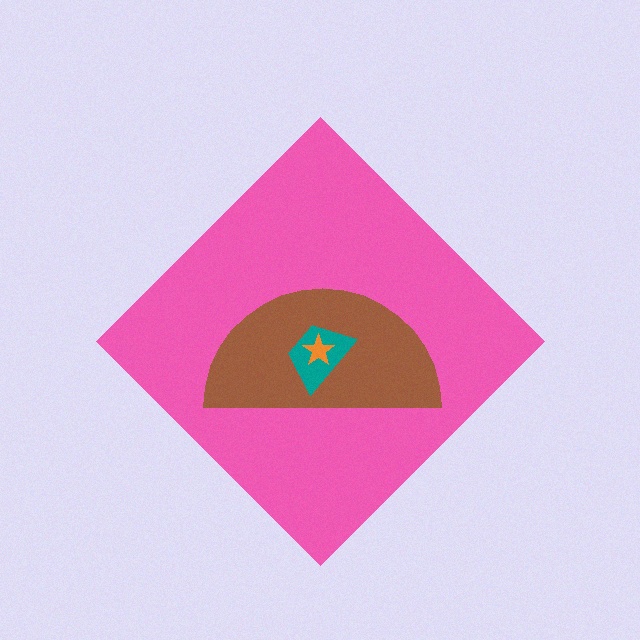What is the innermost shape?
The orange star.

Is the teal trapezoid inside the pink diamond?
Yes.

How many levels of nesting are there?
4.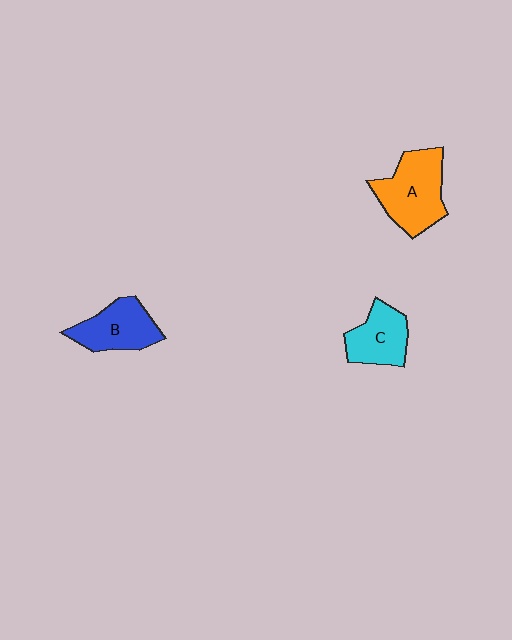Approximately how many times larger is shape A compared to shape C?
Approximately 1.4 times.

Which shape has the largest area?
Shape A (orange).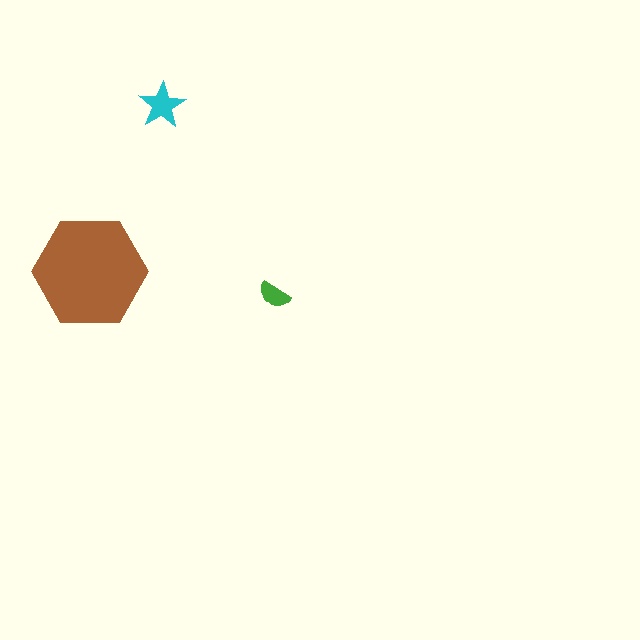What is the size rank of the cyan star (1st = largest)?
2nd.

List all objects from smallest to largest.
The green semicircle, the cyan star, the brown hexagon.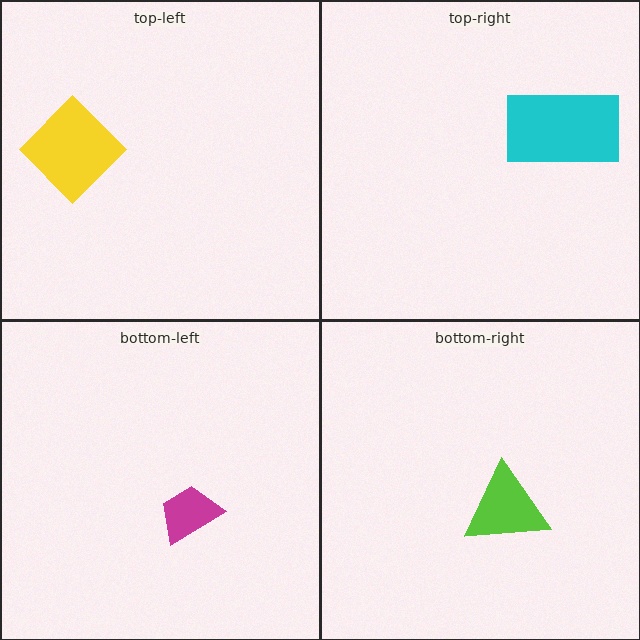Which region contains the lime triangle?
The bottom-right region.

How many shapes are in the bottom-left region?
1.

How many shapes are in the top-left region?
1.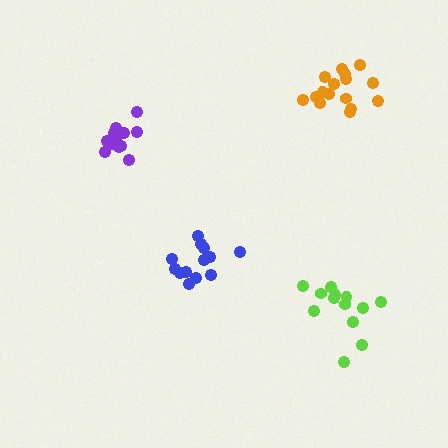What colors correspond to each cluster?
The clusters are colored: purple, orange, lime, blue.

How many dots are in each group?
Group 1: 15 dots, Group 2: 16 dots, Group 3: 13 dots, Group 4: 13 dots (57 total).